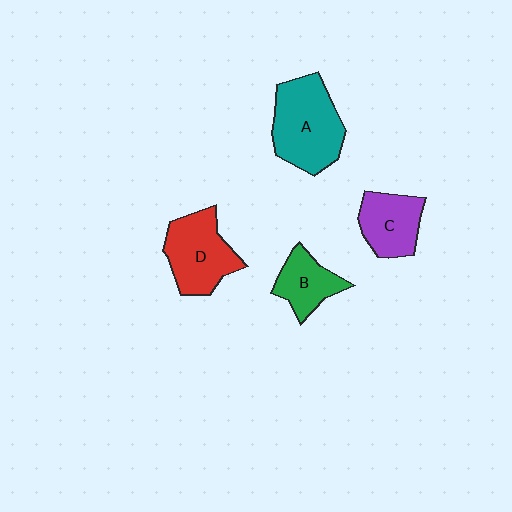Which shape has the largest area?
Shape A (teal).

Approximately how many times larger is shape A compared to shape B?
Approximately 1.8 times.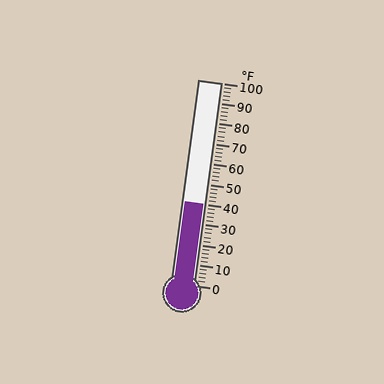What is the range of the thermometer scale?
The thermometer scale ranges from 0°F to 100°F.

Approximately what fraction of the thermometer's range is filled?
The thermometer is filled to approximately 40% of its range.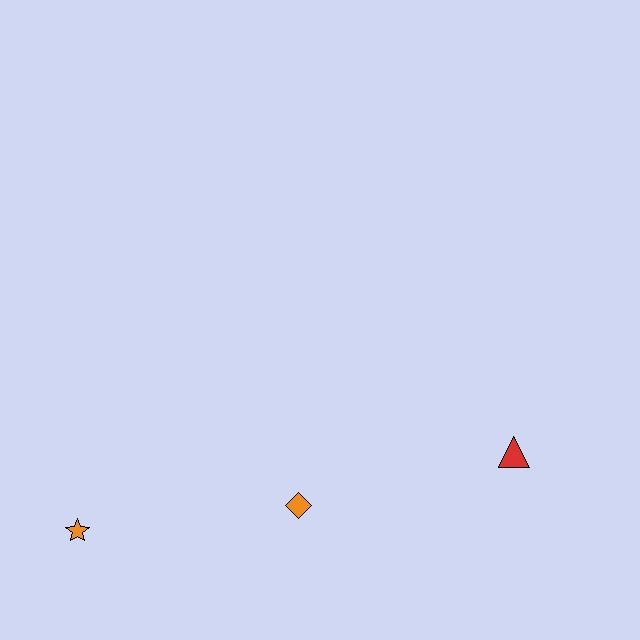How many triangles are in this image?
There is 1 triangle.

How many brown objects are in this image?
There are no brown objects.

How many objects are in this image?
There are 3 objects.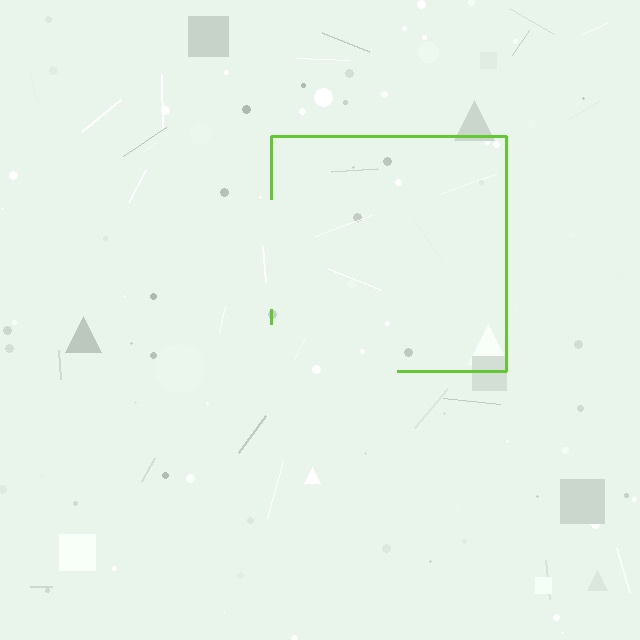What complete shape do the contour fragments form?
The contour fragments form a square.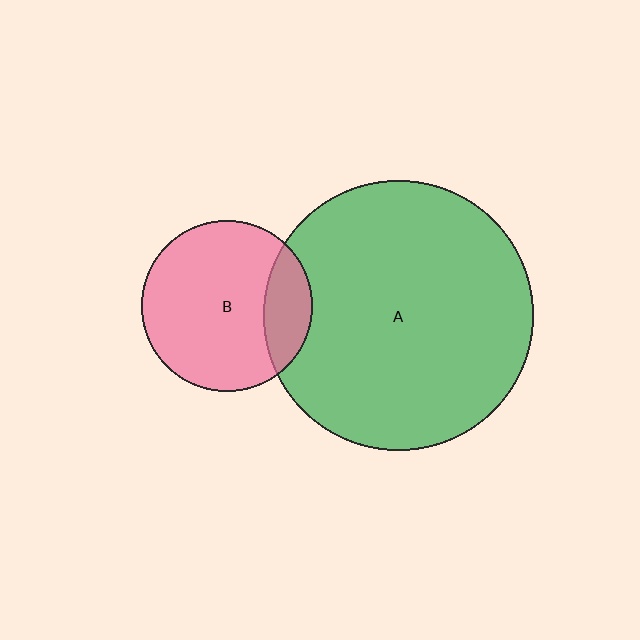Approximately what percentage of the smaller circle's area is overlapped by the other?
Approximately 20%.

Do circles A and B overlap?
Yes.